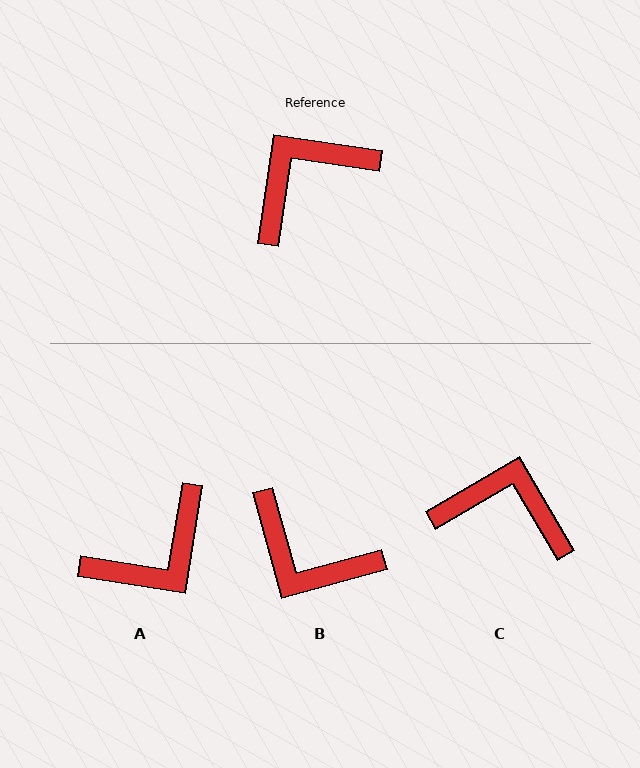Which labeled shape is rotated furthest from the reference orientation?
A, about 179 degrees away.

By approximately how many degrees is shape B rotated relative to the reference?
Approximately 114 degrees counter-clockwise.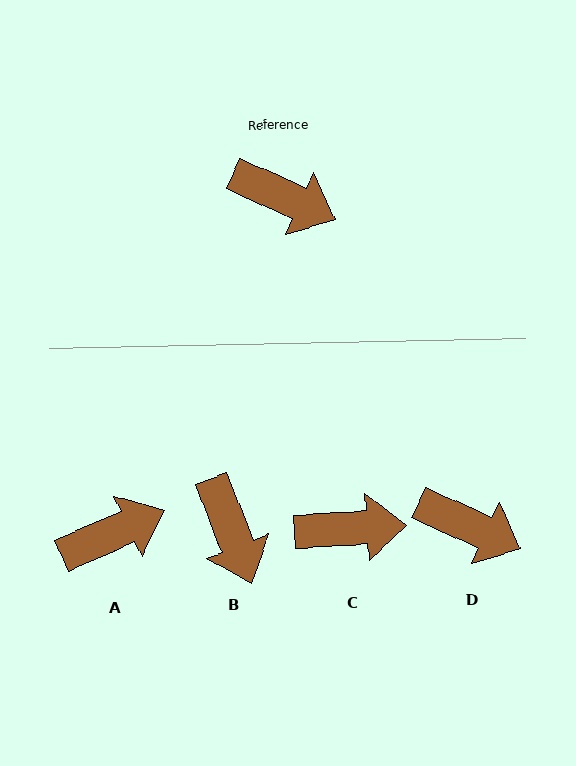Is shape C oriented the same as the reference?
No, it is off by about 28 degrees.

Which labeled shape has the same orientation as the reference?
D.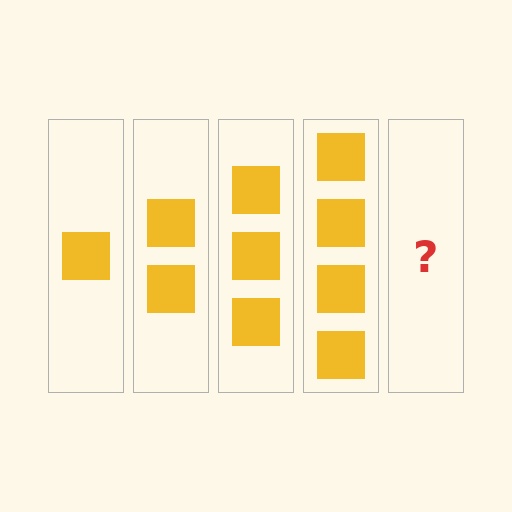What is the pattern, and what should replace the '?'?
The pattern is that each step adds one more square. The '?' should be 5 squares.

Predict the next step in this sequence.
The next step is 5 squares.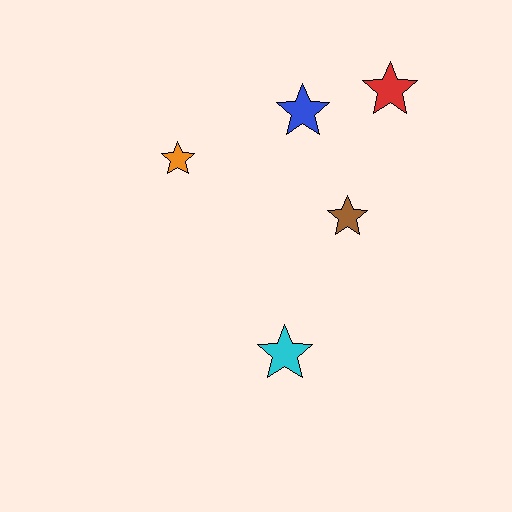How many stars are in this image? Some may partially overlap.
There are 5 stars.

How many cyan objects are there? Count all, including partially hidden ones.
There is 1 cyan object.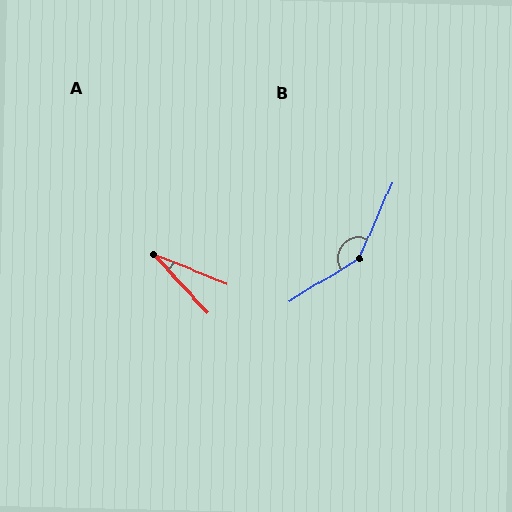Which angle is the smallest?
A, at approximately 25 degrees.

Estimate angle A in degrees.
Approximately 25 degrees.